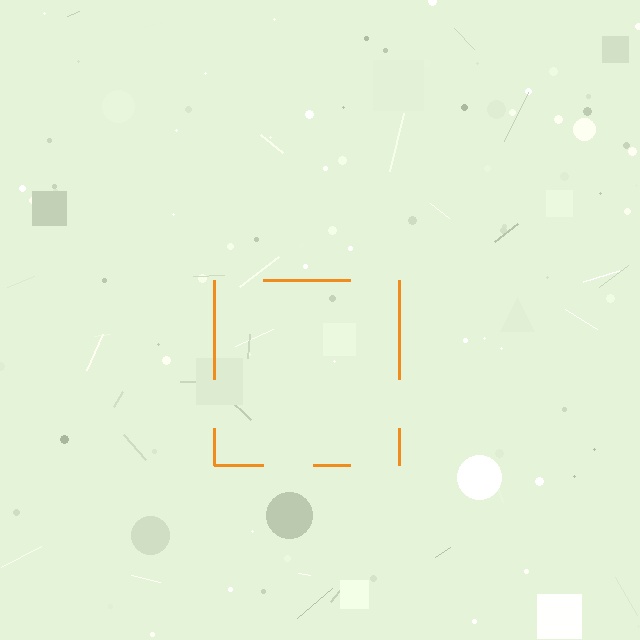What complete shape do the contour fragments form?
The contour fragments form a square.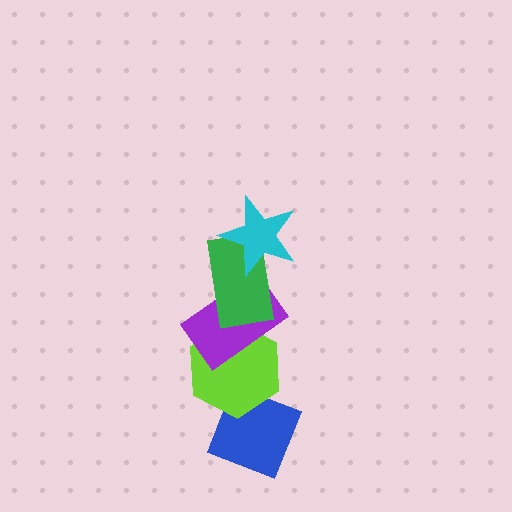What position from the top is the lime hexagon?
The lime hexagon is 4th from the top.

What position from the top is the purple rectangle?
The purple rectangle is 3rd from the top.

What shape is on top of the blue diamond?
The lime hexagon is on top of the blue diamond.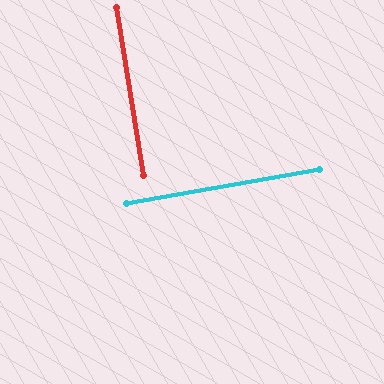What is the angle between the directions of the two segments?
Approximately 89 degrees.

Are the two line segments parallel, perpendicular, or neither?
Perpendicular — they meet at approximately 89°.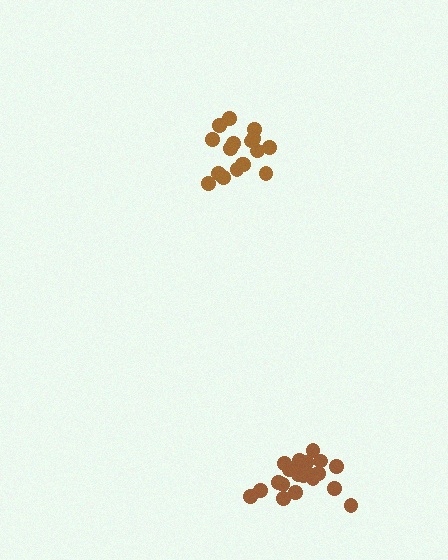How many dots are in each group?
Group 1: 17 dots, Group 2: 20 dots (37 total).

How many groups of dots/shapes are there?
There are 2 groups.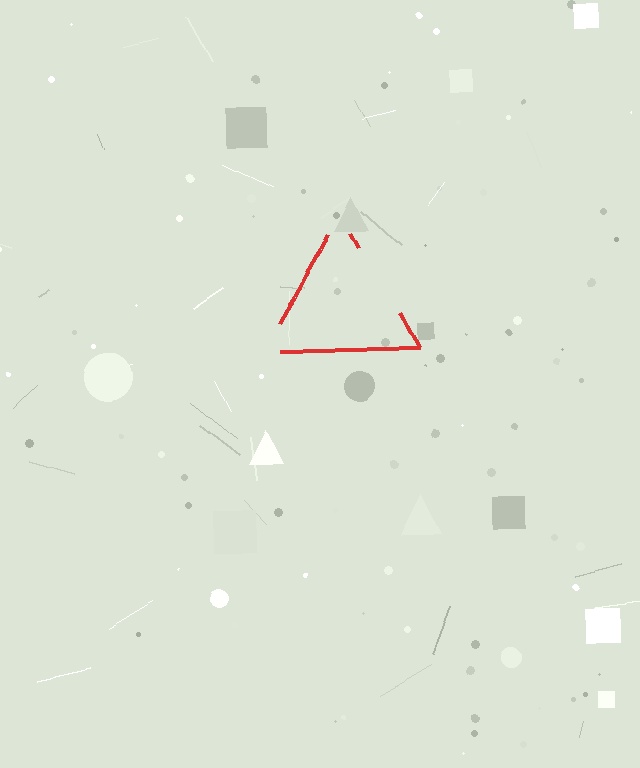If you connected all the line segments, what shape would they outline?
They would outline a triangle.